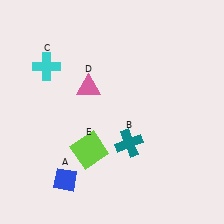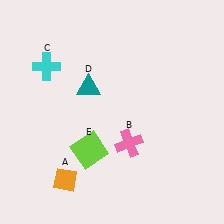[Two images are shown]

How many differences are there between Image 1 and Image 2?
There are 3 differences between the two images.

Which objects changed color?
A changed from blue to orange. B changed from teal to pink. D changed from pink to teal.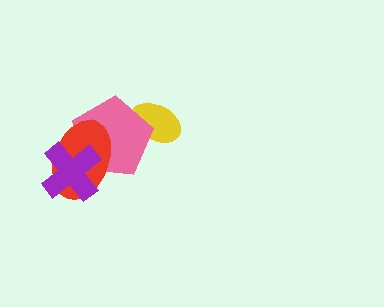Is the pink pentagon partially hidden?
Yes, it is partially covered by another shape.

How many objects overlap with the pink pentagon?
3 objects overlap with the pink pentagon.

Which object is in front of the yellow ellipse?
The pink pentagon is in front of the yellow ellipse.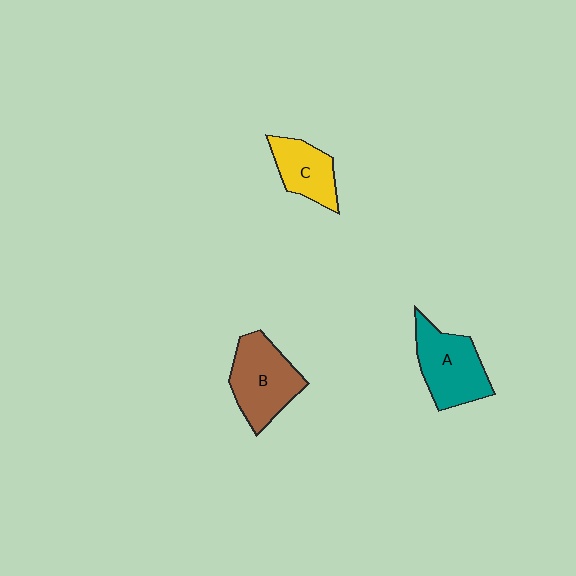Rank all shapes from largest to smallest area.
From largest to smallest: B (brown), A (teal), C (yellow).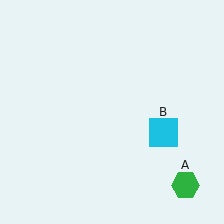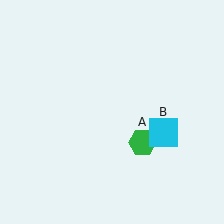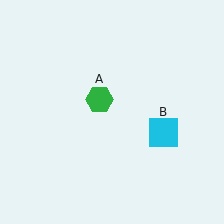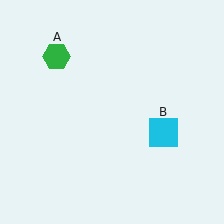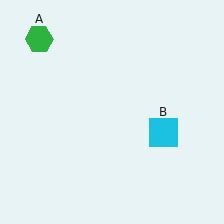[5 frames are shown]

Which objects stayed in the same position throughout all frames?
Cyan square (object B) remained stationary.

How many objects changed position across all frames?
1 object changed position: green hexagon (object A).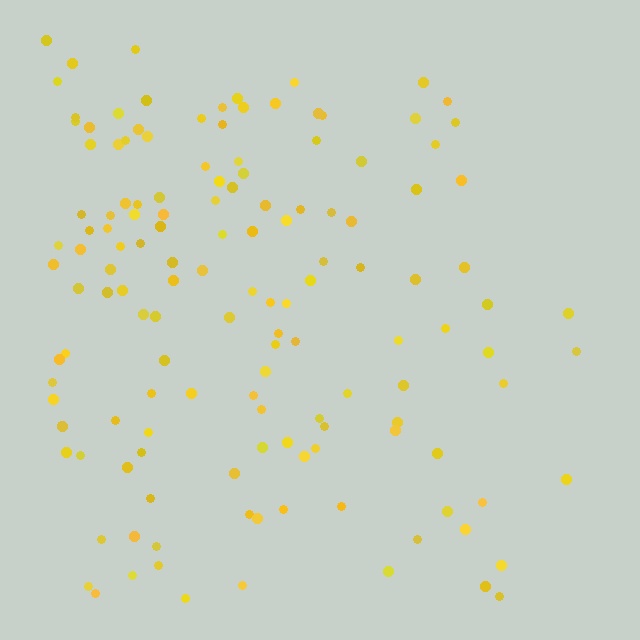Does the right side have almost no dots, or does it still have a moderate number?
Still a moderate number, just noticeably fewer than the left.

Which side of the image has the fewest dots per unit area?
The right.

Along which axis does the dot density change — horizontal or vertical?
Horizontal.